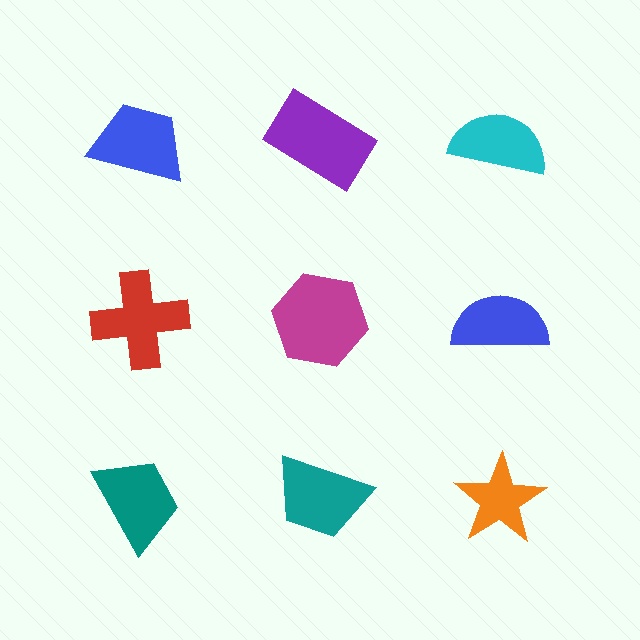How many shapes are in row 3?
3 shapes.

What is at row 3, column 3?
An orange star.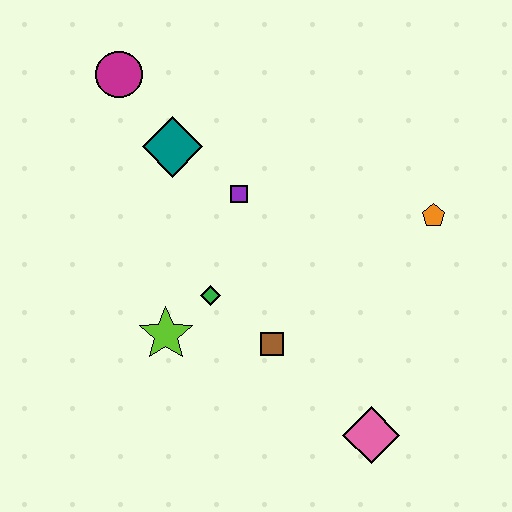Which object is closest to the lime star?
The green diamond is closest to the lime star.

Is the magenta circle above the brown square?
Yes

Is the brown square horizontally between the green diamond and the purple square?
No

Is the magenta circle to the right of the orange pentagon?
No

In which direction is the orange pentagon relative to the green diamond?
The orange pentagon is to the right of the green diamond.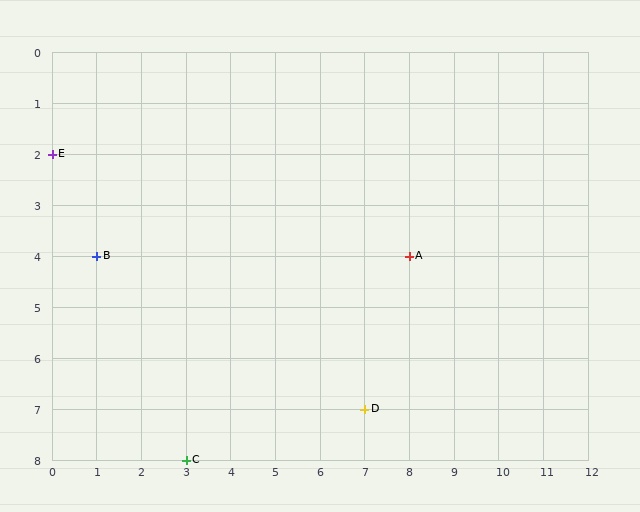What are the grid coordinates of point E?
Point E is at grid coordinates (0, 2).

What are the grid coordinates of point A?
Point A is at grid coordinates (8, 4).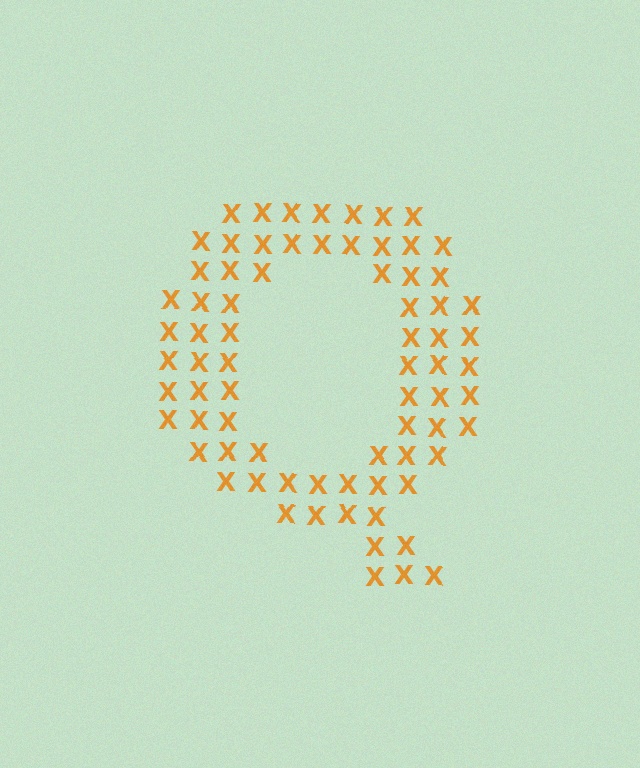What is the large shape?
The large shape is the letter Q.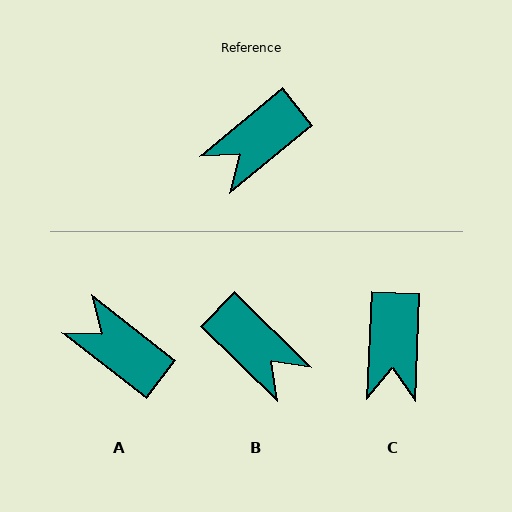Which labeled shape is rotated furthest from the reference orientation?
B, about 96 degrees away.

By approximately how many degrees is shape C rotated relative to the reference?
Approximately 48 degrees counter-clockwise.